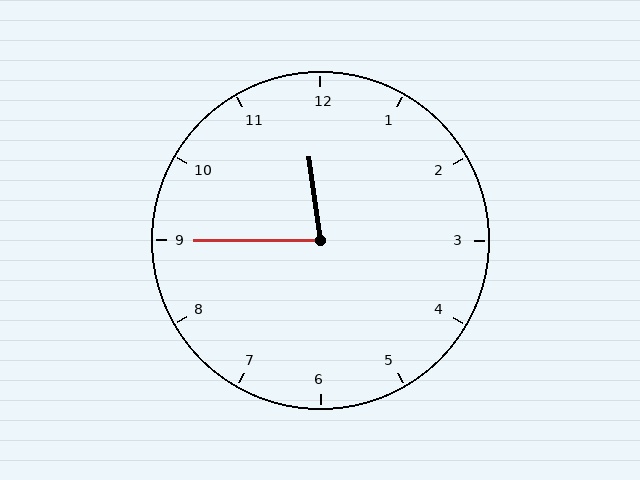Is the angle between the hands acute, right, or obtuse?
It is acute.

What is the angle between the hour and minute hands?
Approximately 82 degrees.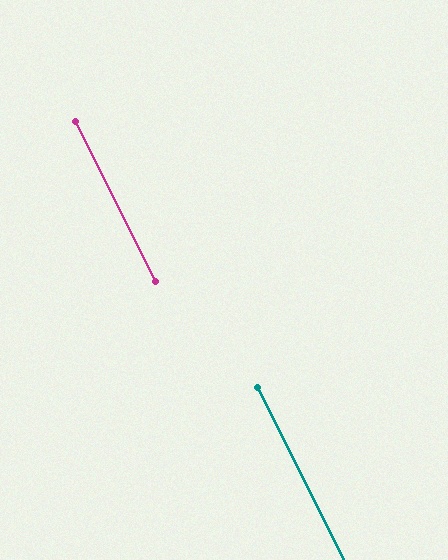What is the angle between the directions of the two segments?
Approximately 0 degrees.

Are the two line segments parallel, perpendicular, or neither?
Parallel — their directions differ by only 0.1°.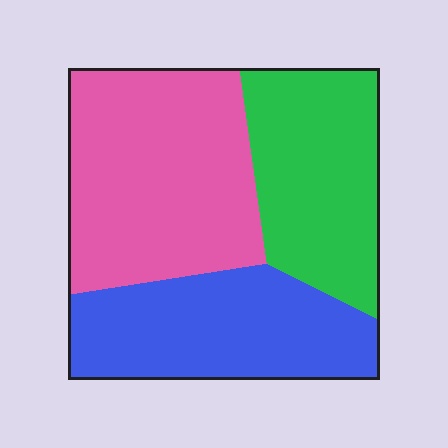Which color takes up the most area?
Pink, at roughly 40%.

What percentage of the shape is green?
Green takes up about one quarter (1/4) of the shape.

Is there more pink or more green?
Pink.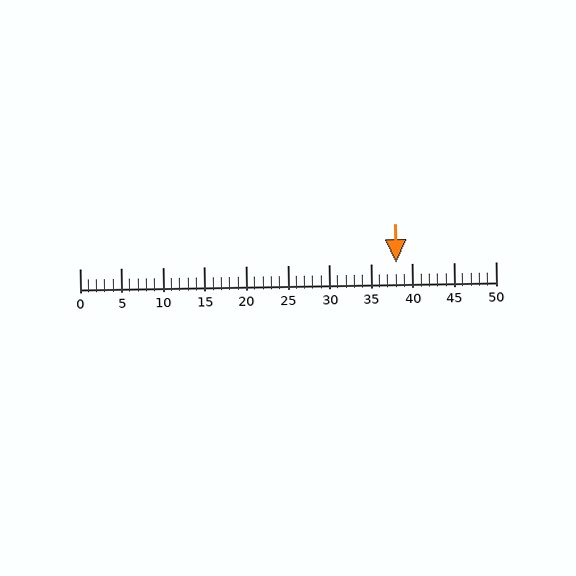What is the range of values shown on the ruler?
The ruler shows values from 0 to 50.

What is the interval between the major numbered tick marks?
The major tick marks are spaced 5 units apart.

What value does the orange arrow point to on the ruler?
The orange arrow points to approximately 38.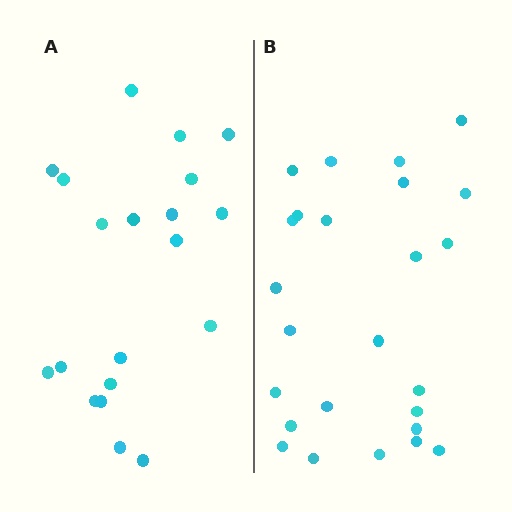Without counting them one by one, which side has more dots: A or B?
Region B (the right region) has more dots.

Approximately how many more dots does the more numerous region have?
Region B has about 5 more dots than region A.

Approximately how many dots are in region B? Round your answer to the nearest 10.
About 20 dots. (The exact count is 25, which rounds to 20.)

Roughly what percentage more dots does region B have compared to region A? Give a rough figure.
About 25% more.